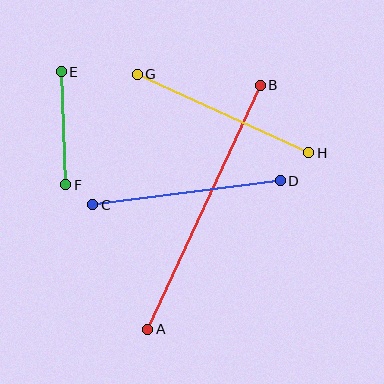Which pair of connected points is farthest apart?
Points A and B are farthest apart.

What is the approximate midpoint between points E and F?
The midpoint is at approximately (64, 128) pixels.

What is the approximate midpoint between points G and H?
The midpoint is at approximately (223, 113) pixels.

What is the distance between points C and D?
The distance is approximately 189 pixels.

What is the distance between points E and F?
The distance is approximately 113 pixels.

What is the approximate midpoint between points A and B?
The midpoint is at approximately (204, 207) pixels.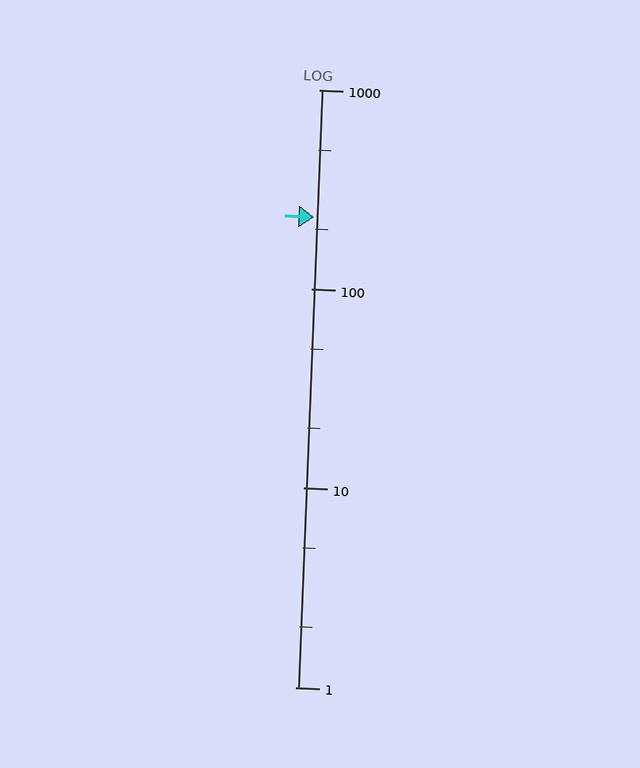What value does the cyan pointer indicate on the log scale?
The pointer indicates approximately 230.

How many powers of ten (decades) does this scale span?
The scale spans 3 decades, from 1 to 1000.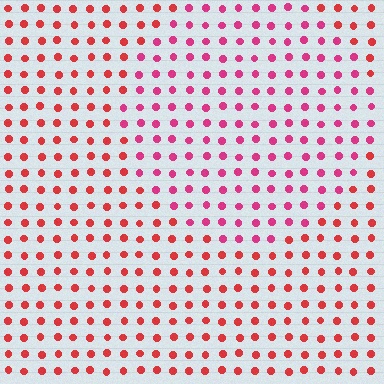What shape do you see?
I see a circle.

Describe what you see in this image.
The image is filled with small red elements in a uniform arrangement. A circle-shaped region is visible where the elements are tinted to a slightly different hue, forming a subtle color boundary.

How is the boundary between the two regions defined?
The boundary is defined purely by a slight shift in hue (about 28 degrees). Spacing, size, and orientation are identical on both sides.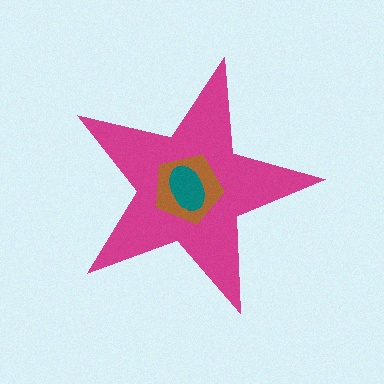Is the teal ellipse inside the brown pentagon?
Yes.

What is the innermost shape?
The teal ellipse.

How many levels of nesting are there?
3.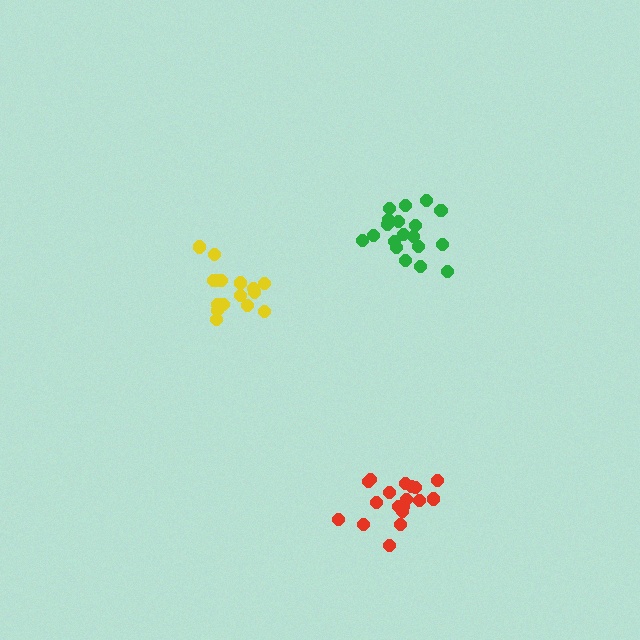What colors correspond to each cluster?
The clusters are colored: yellow, green, red.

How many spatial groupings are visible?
There are 3 spatial groupings.